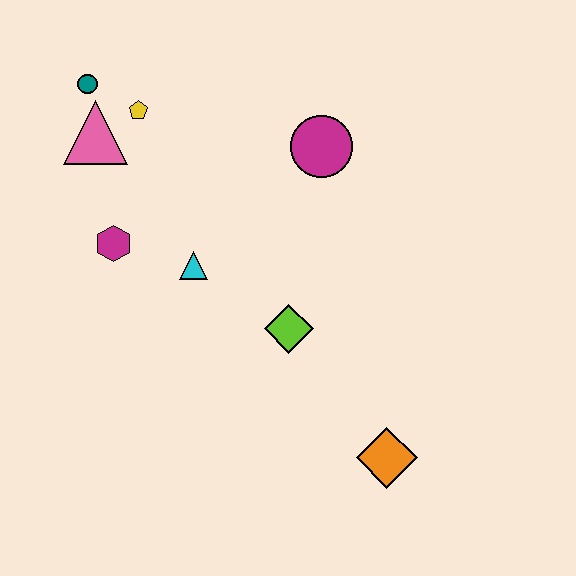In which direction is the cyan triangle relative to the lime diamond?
The cyan triangle is to the left of the lime diamond.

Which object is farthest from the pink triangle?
The orange diamond is farthest from the pink triangle.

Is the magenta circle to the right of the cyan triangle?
Yes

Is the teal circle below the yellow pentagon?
No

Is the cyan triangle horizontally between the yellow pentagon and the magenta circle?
Yes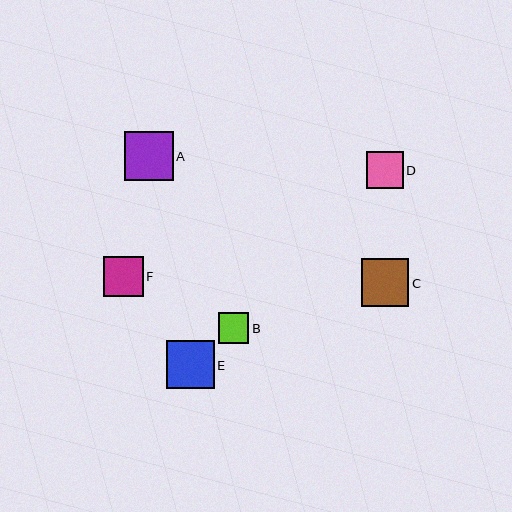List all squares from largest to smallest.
From largest to smallest: A, C, E, F, D, B.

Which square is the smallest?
Square B is the smallest with a size of approximately 31 pixels.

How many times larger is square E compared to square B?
Square E is approximately 1.5 times the size of square B.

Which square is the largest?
Square A is the largest with a size of approximately 49 pixels.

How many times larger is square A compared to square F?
Square A is approximately 1.2 times the size of square F.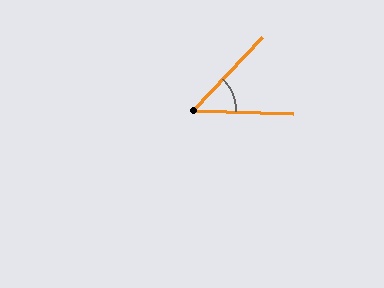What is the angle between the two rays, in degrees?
Approximately 49 degrees.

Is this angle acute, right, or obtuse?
It is acute.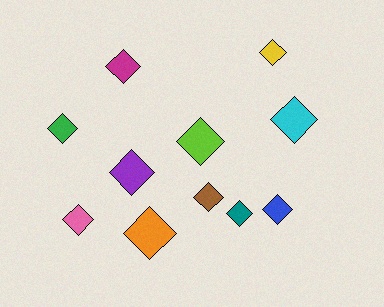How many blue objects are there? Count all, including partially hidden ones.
There is 1 blue object.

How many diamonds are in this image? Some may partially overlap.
There are 11 diamonds.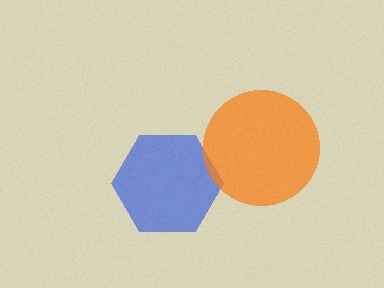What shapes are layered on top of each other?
The layered shapes are: a blue hexagon, an orange circle.